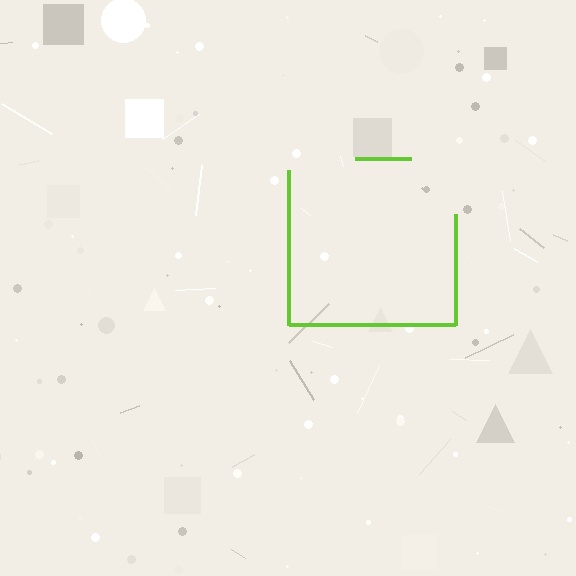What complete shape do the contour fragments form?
The contour fragments form a square.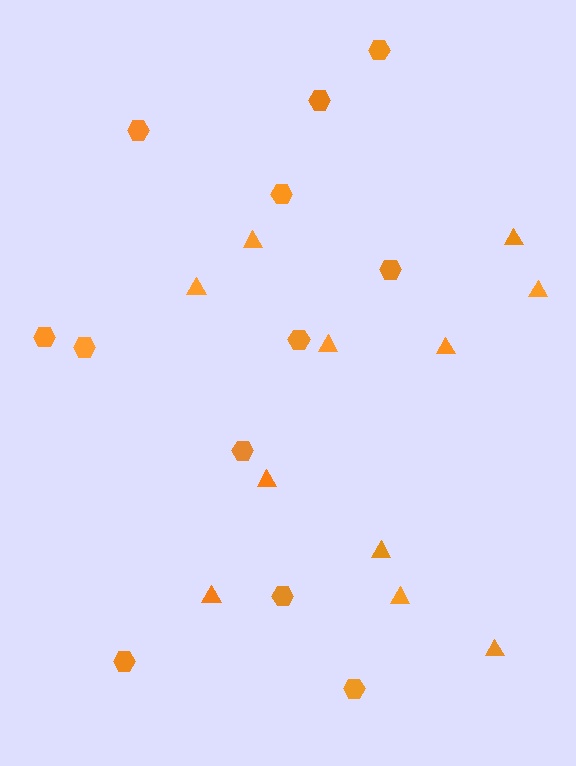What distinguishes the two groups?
There are 2 groups: one group of triangles (11) and one group of hexagons (12).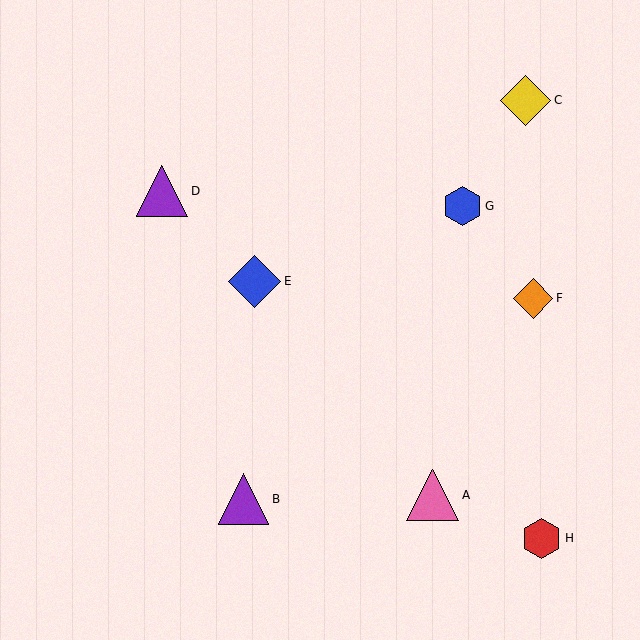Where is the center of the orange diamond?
The center of the orange diamond is at (533, 298).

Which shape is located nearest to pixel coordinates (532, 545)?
The red hexagon (labeled H) at (542, 538) is nearest to that location.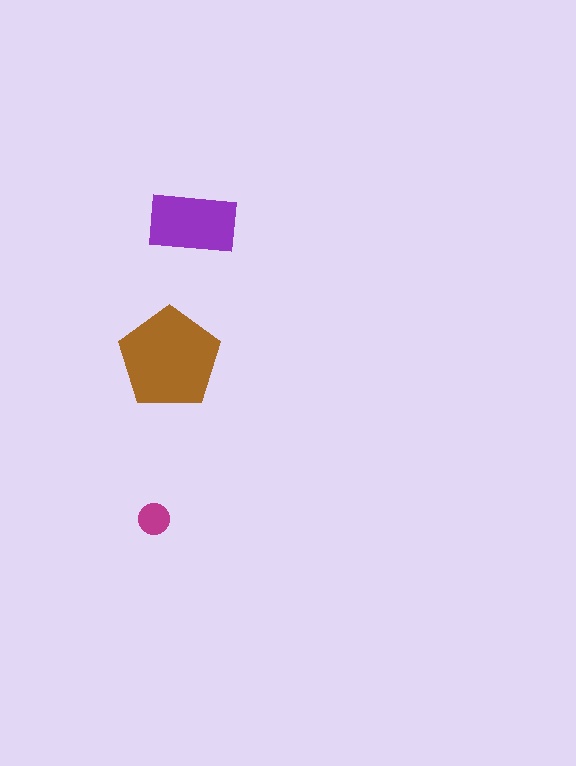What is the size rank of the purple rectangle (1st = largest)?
2nd.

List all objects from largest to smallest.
The brown pentagon, the purple rectangle, the magenta circle.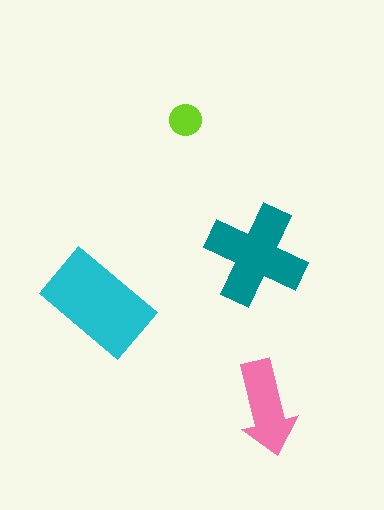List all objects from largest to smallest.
The cyan rectangle, the teal cross, the pink arrow, the lime circle.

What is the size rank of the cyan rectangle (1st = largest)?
1st.